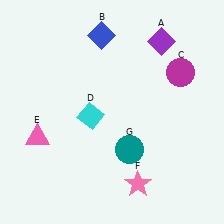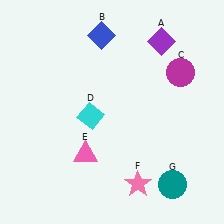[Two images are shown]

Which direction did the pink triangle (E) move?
The pink triangle (E) moved right.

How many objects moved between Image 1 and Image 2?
2 objects moved between the two images.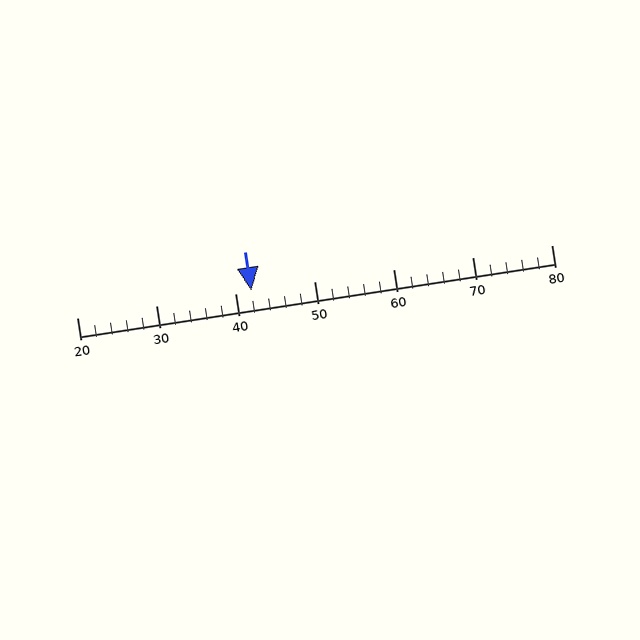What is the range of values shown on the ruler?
The ruler shows values from 20 to 80.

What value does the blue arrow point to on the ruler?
The blue arrow points to approximately 42.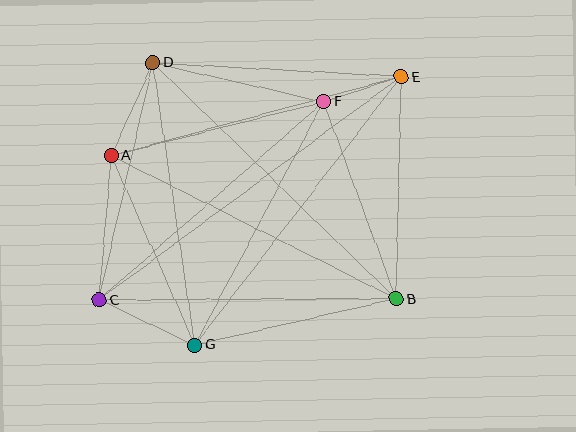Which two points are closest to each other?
Points E and F are closest to each other.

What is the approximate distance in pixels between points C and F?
The distance between C and F is approximately 300 pixels.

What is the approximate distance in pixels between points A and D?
The distance between A and D is approximately 102 pixels.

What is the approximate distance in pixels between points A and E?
The distance between A and E is approximately 300 pixels.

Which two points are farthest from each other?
Points C and E are farthest from each other.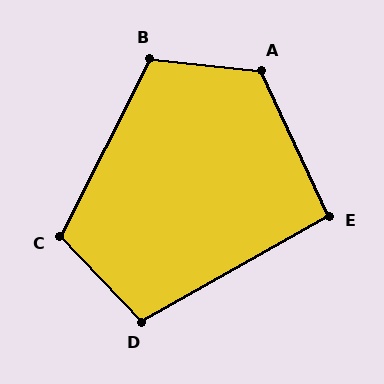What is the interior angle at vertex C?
Approximately 109 degrees (obtuse).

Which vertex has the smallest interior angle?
E, at approximately 94 degrees.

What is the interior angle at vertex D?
Approximately 104 degrees (obtuse).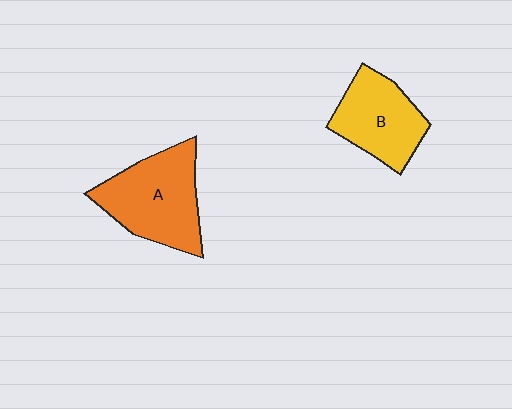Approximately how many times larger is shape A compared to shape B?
Approximately 1.3 times.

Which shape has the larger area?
Shape A (orange).